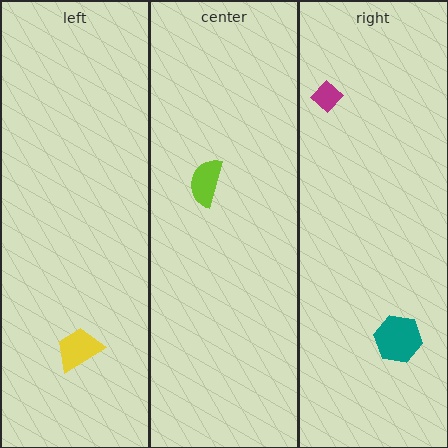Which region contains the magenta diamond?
The right region.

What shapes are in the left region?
The yellow trapezoid.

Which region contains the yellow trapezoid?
The left region.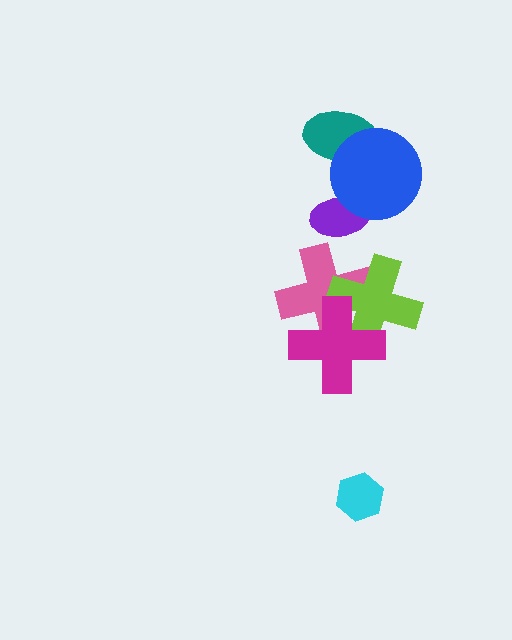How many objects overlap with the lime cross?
2 objects overlap with the lime cross.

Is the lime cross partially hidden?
Yes, it is partially covered by another shape.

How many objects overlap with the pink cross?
2 objects overlap with the pink cross.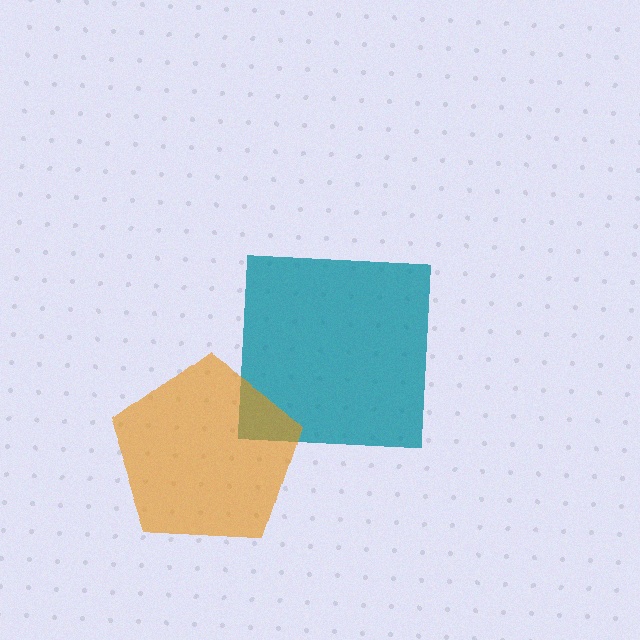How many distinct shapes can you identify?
There are 2 distinct shapes: a teal square, an orange pentagon.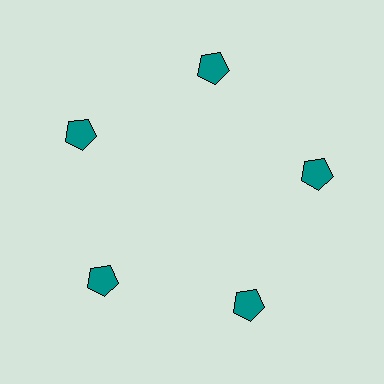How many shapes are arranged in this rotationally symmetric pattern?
There are 5 shapes, arranged in 5 groups of 1.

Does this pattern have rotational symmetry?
Yes, this pattern has 5-fold rotational symmetry. It looks the same after rotating 72 degrees around the center.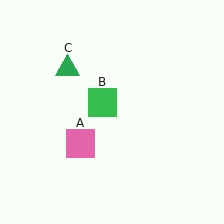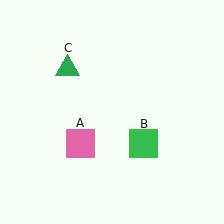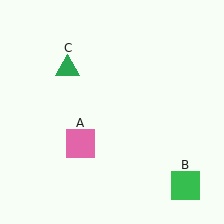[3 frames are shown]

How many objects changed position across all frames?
1 object changed position: green square (object B).